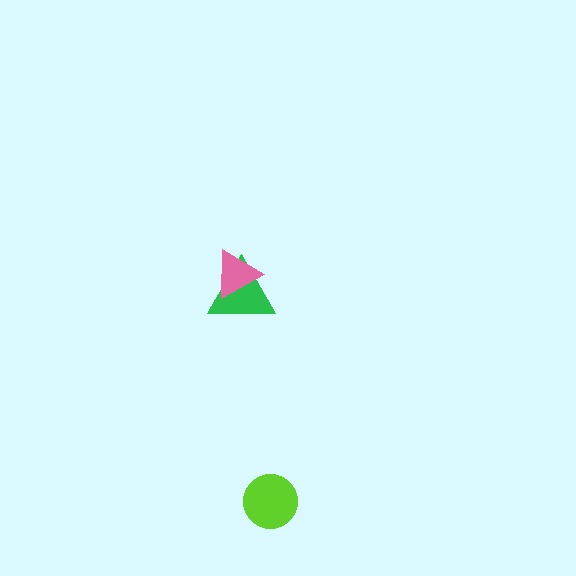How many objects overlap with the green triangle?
1 object overlaps with the green triangle.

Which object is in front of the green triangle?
The pink triangle is in front of the green triangle.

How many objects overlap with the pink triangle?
1 object overlaps with the pink triangle.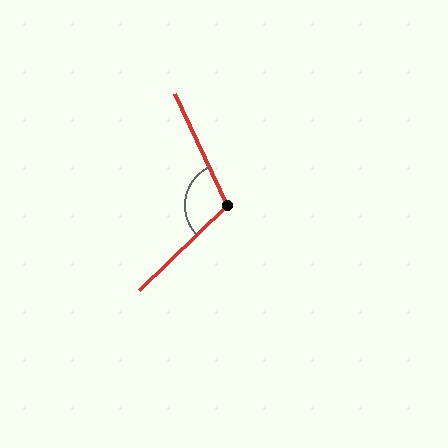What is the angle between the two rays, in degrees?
Approximately 109 degrees.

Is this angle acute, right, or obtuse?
It is obtuse.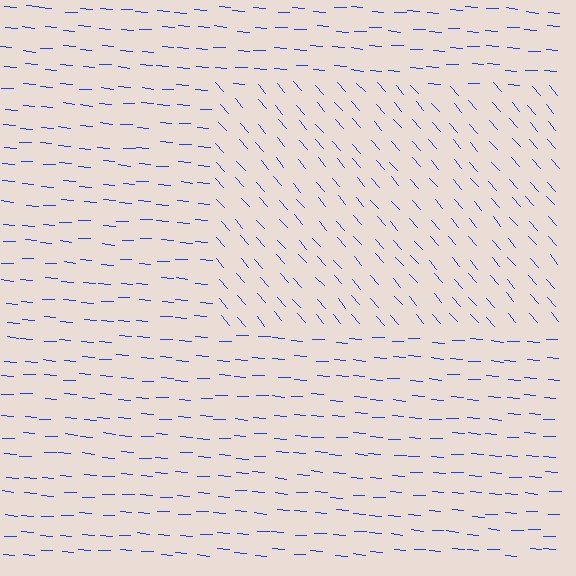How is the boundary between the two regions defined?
The boundary is defined purely by a change in line orientation (approximately 45 degrees difference). All lines are the same color and thickness.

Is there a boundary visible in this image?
Yes, there is a texture boundary formed by a change in line orientation.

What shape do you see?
I see a rectangle.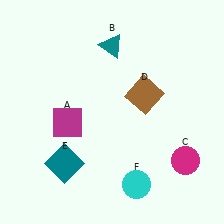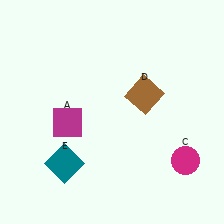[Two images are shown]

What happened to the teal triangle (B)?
The teal triangle (B) was removed in Image 2. It was in the top-left area of Image 1.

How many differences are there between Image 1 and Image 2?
There are 2 differences between the two images.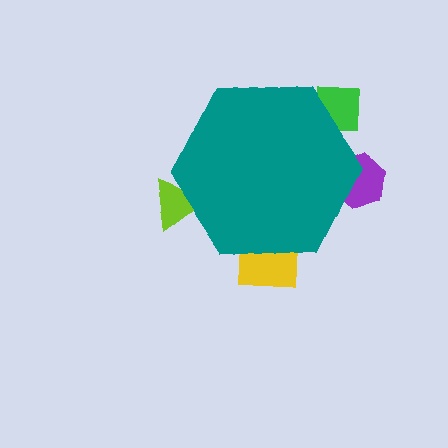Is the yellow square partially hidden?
Yes, the yellow square is partially hidden behind the teal hexagon.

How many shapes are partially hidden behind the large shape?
4 shapes are partially hidden.